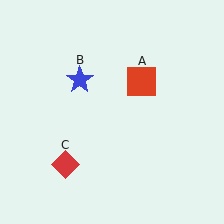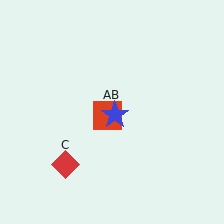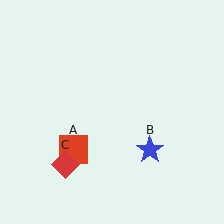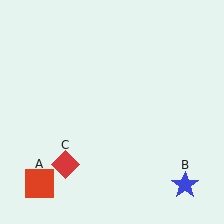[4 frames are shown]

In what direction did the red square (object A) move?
The red square (object A) moved down and to the left.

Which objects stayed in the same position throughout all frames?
Red diamond (object C) remained stationary.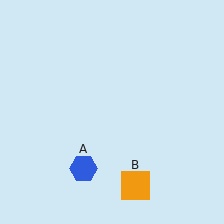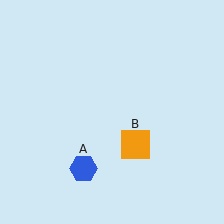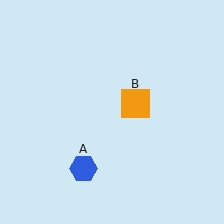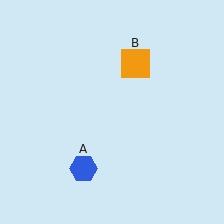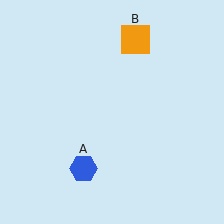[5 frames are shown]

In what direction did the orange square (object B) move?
The orange square (object B) moved up.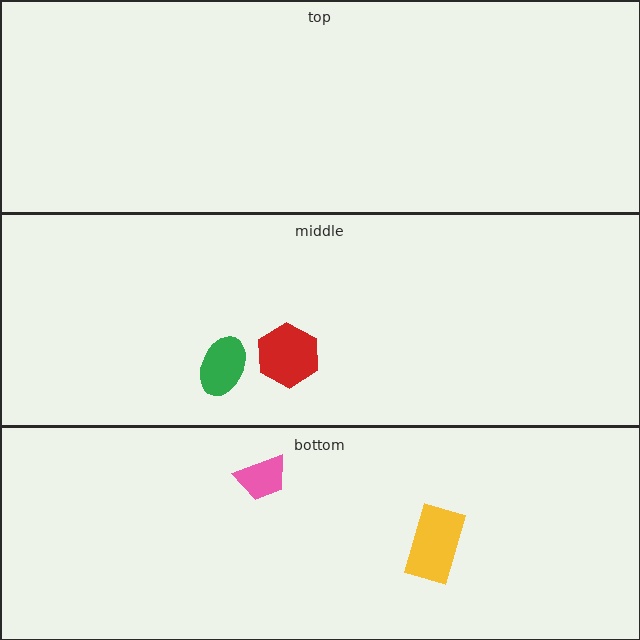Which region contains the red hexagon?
The middle region.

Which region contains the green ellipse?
The middle region.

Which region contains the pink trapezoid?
The bottom region.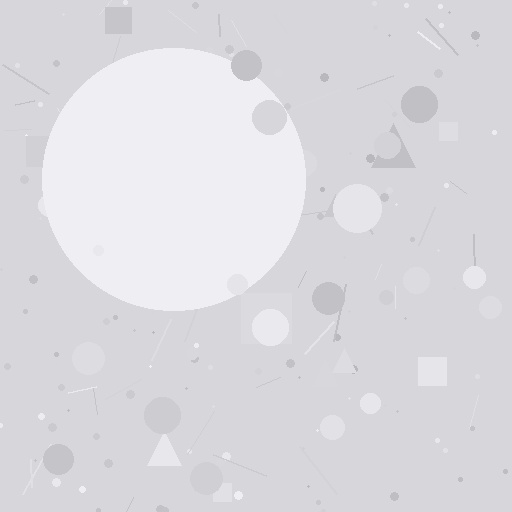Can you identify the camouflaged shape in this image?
The camouflaged shape is a circle.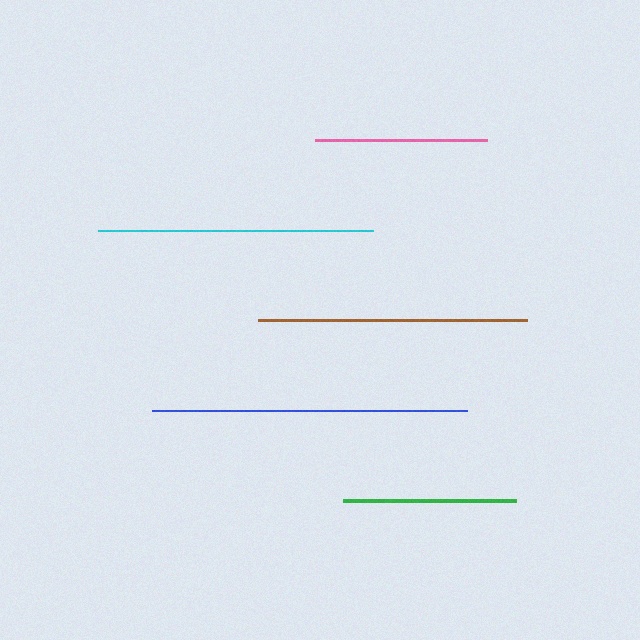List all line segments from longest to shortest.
From longest to shortest: blue, cyan, brown, pink, green.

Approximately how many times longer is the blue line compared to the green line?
The blue line is approximately 1.8 times the length of the green line.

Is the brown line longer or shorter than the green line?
The brown line is longer than the green line.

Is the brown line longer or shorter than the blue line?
The blue line is longer than the brown line.